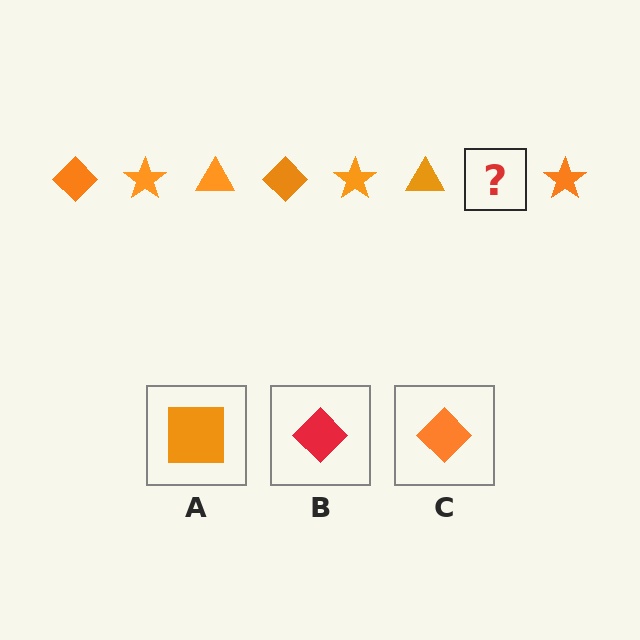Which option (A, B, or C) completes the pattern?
C.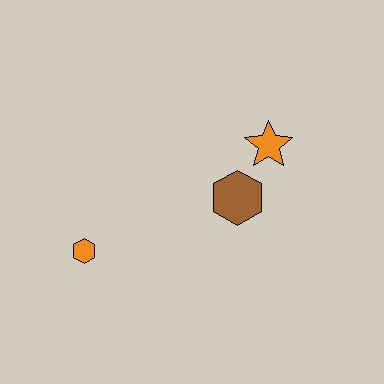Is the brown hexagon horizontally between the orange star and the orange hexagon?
Yes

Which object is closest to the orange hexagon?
The brown hexagon is closest to the orange hexagon.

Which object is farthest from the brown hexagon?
The orange hexagon is farthest from the brown hexagon.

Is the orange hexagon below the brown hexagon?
Yes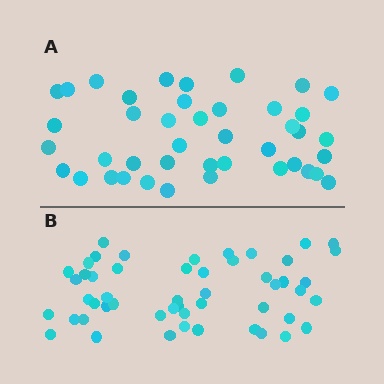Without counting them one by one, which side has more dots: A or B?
Region B (the bottom region) has more dots.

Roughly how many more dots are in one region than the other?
Region B has roughly 8 or so more dots than region A.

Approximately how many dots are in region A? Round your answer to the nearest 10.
About 40 dots. (The exact count is 42, which rounds to 40.)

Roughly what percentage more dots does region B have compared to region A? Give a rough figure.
About 20% more.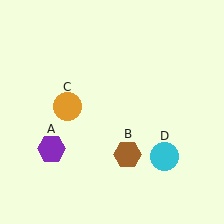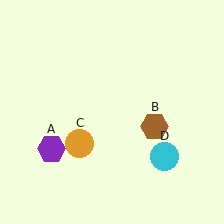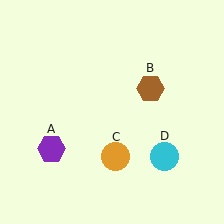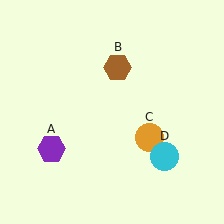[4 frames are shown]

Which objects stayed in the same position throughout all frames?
Purple hexagon (object A) and cyan circle (object D) remained stationary.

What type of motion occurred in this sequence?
The brown hexagon (object B), orange circle (object C) rotated counterclockwise around the center of the scene.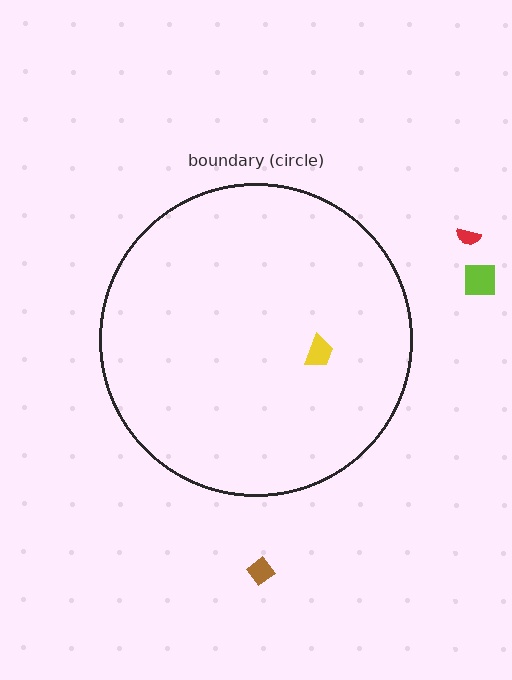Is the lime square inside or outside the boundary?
Outside.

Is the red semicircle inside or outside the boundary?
Outside.